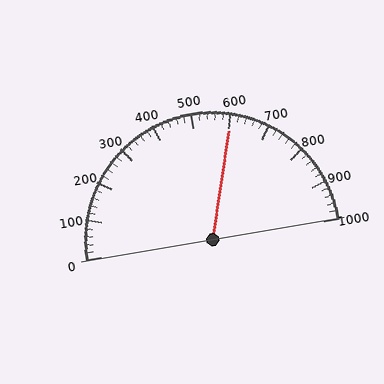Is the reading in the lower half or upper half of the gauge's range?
The reading is in the upper half of the range (0 to 1000).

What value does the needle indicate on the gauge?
The needle indicates approximately 600.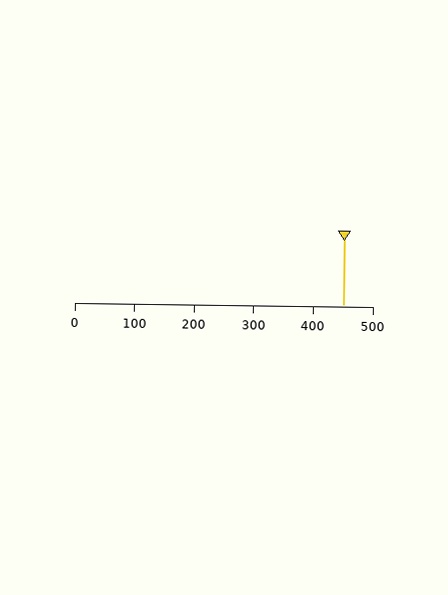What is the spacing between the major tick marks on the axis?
The major ticks are spaced 100 apart.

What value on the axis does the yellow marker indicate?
The marker indicates approximately 450.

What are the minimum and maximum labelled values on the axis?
The axis runs from 0 to 500.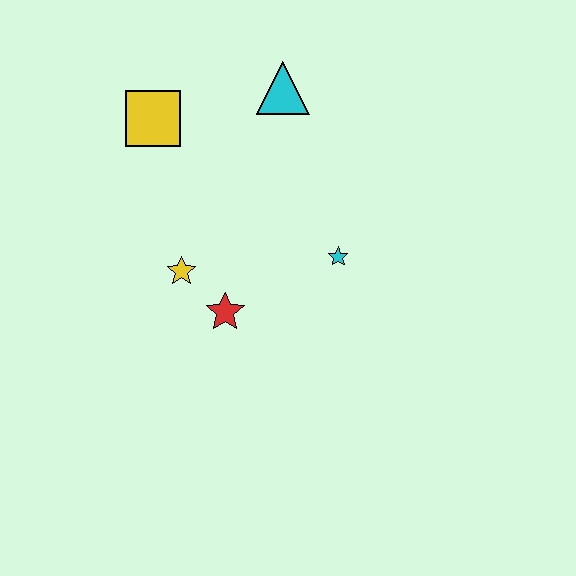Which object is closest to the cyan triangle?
The yellow square is closest to the cyan triangle.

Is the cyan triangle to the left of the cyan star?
Yes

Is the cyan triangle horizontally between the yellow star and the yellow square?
No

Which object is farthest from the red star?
The cyan triangle is farthest from the red star.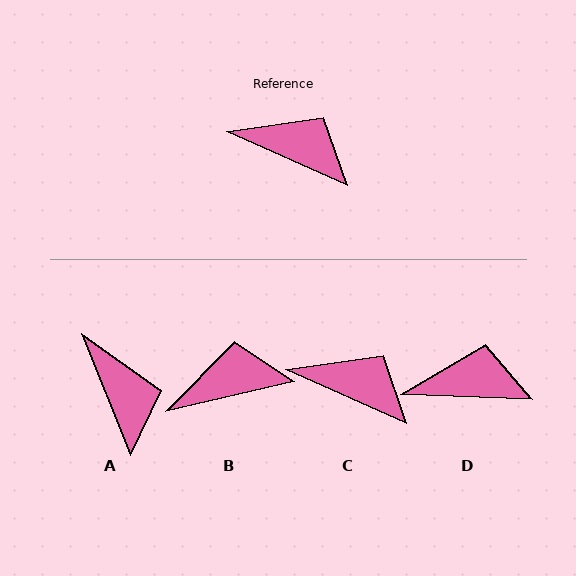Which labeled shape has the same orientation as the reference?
C.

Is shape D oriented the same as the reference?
No, it is off by about 22 degrees.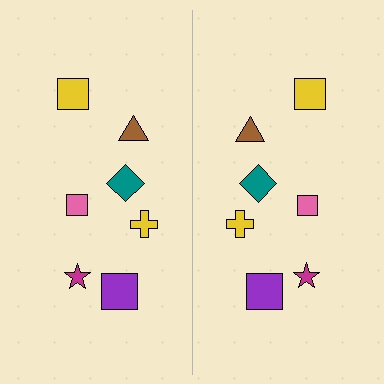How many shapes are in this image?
There are 14 shapes in this image.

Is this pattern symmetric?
Yes, this pattern has bilateral (reflection) symmetry.